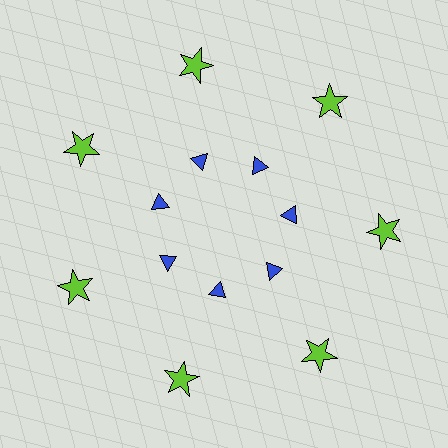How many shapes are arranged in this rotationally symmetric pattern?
There are 14 shapes, arranged in 7 groups of 2.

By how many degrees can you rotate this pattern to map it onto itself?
The pattern maps onto itself every 51 degrees of rotation.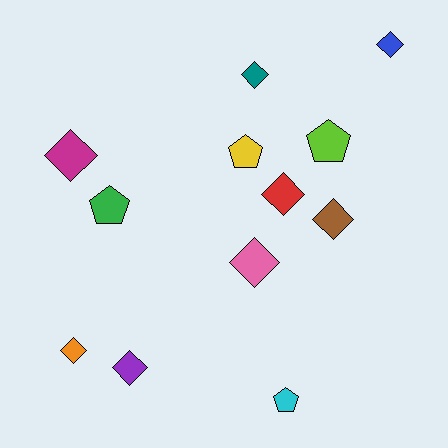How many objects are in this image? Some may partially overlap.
There are 12 objects.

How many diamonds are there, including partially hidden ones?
There are 8 diamonds.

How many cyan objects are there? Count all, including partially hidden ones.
There is 1 cyan object.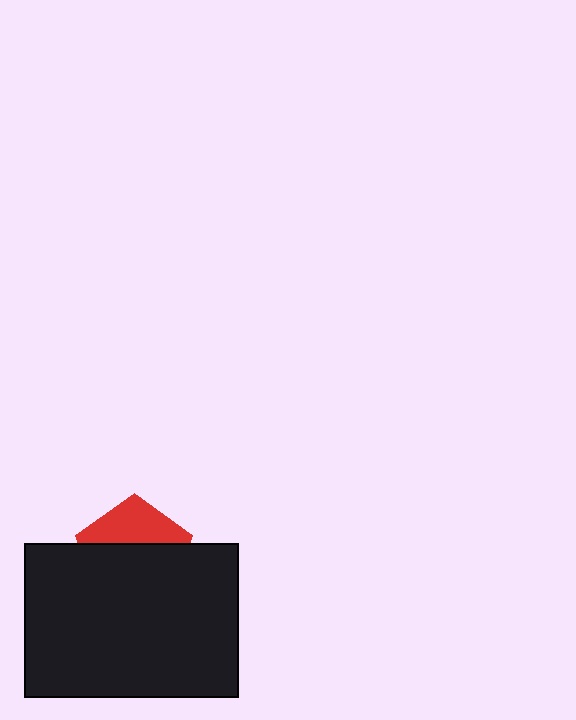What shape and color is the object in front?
The object in front is a black rectangle.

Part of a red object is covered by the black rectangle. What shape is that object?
It is a pentagon.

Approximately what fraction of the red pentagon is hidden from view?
Roughly 63% of the red pentagon is hidden behind the black rectangle.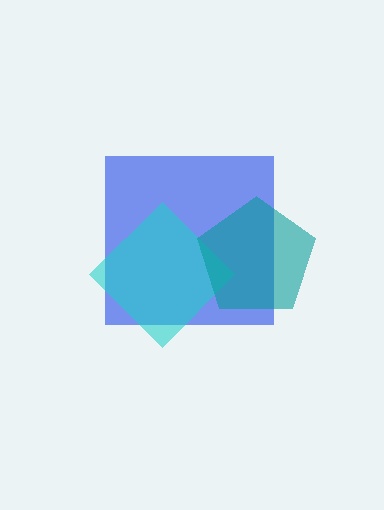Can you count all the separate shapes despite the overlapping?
Yes, there are 3 separate shapes.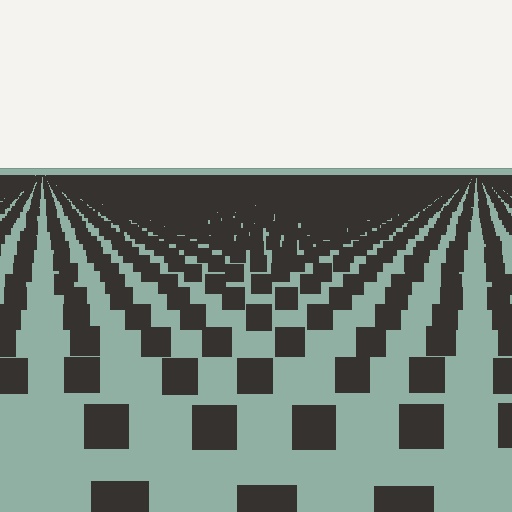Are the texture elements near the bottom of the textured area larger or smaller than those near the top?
Larger. Near the bottom, elements are closer to the viewer and appear at a bigger on-screen size.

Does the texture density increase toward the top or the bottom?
Density increases toward the top.